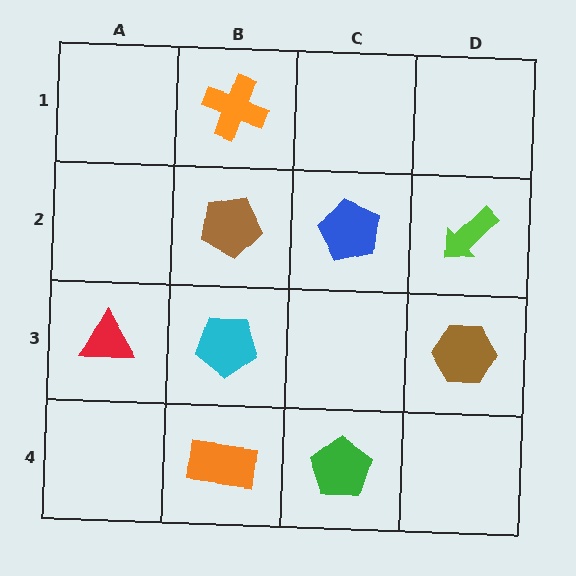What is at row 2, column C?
A blue pentagon.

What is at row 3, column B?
A cyan pentagon.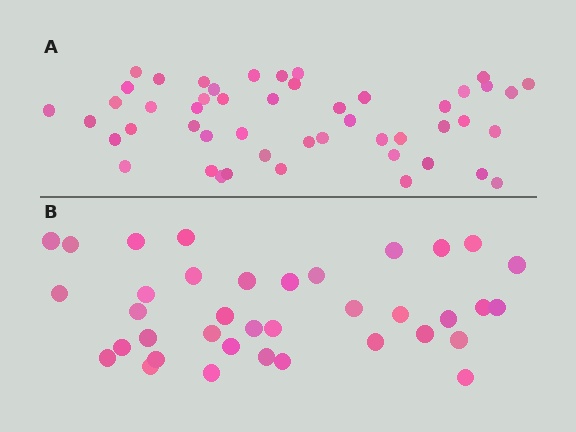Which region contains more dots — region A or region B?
Region A (the top region) has more dots.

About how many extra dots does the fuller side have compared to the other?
Region A has roughly 12 or so more dots than region B.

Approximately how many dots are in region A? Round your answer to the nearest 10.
About 50 dots. (The exact count is 49, which rounds to 50.)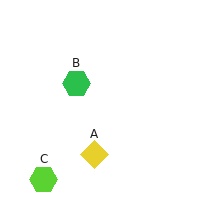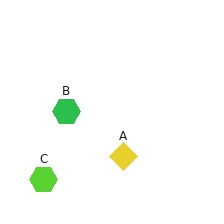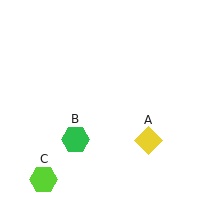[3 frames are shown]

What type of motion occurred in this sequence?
The yellow diamond (object A), green hexagon (object B) rotated counterclockwise around the center of the scene.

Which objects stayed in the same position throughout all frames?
Lime hexagon (object C) remained stationary.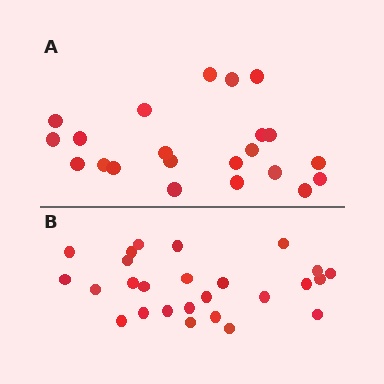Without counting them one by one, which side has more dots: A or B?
Region B (the bottom region) has more dots.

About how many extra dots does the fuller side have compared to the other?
Region B has about 4 more dots than region A.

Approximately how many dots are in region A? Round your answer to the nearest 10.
About 20 dots. (The exact count is 22, which rounds to 20.)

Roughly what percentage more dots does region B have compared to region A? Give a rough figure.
About 20% more.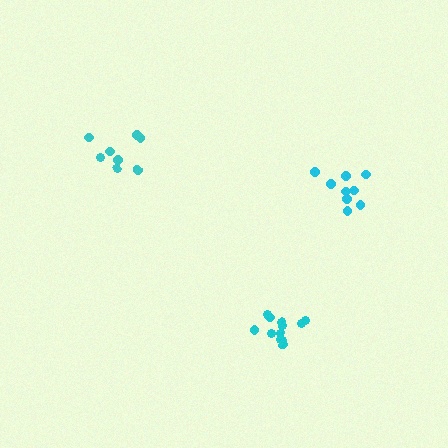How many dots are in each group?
Group 1: 8 dots, Group 2: 12 dots, Group 3: 9 dots (29 total).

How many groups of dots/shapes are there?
There are 3 groups.